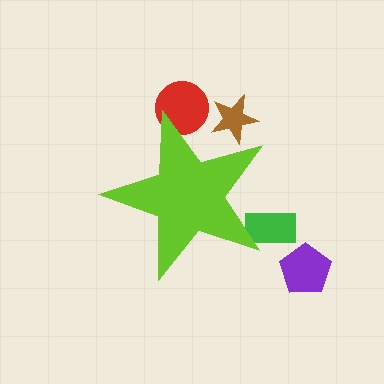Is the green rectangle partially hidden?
Yes, the green rectangle is partially hidden behind the lime star.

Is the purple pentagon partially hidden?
No, the purple pentagon is fully visible.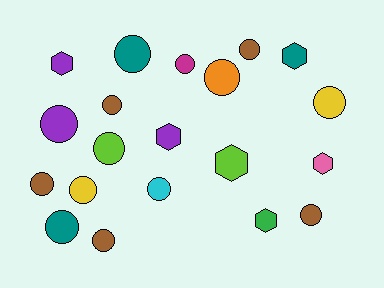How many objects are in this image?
There are 20 objects.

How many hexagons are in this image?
There are 6 hexagons.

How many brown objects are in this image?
There are 5 brown objects.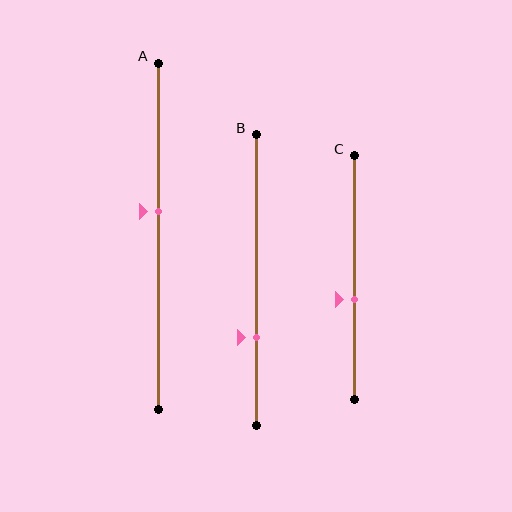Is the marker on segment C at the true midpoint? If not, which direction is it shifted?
No, the marker on segment C is shifted downward by about 9% of the segment length.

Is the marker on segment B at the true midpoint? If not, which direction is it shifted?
No, the marker on segment B is shifted downward by about 20% of the segment length.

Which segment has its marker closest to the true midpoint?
Segment A has its marker closest to the true midpoint.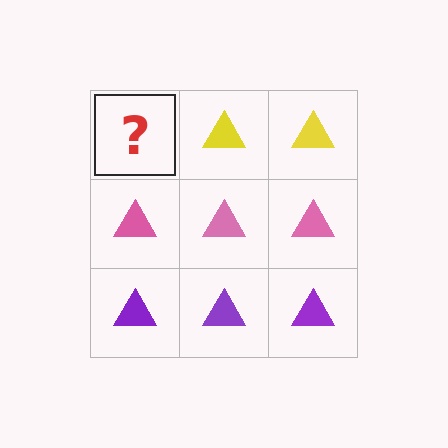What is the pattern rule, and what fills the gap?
The rule is that each row has a consistent color. The gap should be filled with a yellow triangle.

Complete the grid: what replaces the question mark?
The question mark should be replaced with a yellow triangle.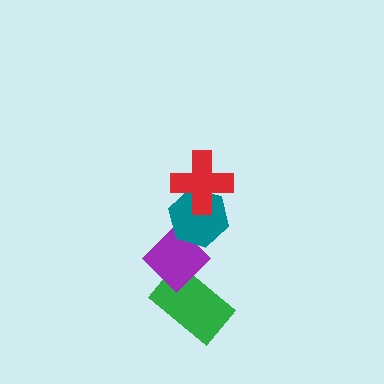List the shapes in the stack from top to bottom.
From top to bottom: the red cross, the teal hexagon, the purple diamond, the green rectangle.